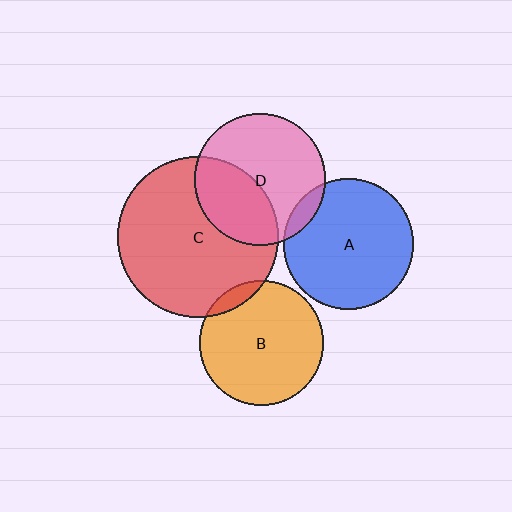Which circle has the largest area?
Circle C (red).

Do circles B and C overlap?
Yes.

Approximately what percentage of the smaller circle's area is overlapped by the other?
Approximately 10%.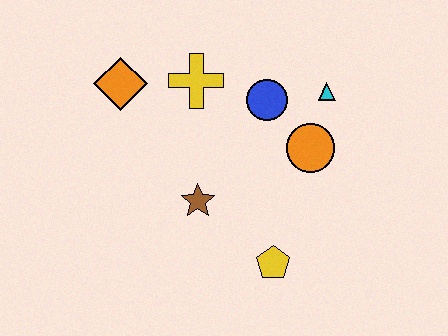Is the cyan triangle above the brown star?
Yes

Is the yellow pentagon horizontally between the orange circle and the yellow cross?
Yes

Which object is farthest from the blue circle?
The yellow pentagon is farthest from the blue circle.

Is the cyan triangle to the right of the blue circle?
Yes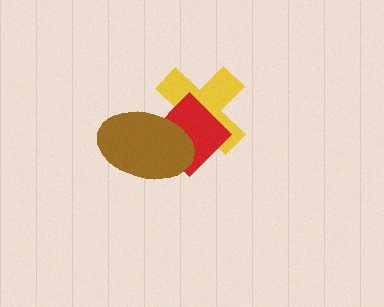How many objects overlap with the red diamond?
2 objects overlap with the red diamond.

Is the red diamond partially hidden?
Yes, it is partially covered by another shape.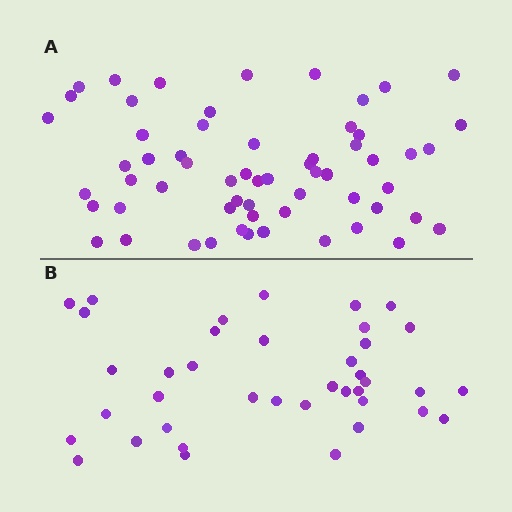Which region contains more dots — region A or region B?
Region A (the top region) has more dots.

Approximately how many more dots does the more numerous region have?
Region A has approximately 20 more dots than region B.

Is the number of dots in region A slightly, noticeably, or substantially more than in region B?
Region A has substantially more. The ratio is roughly 1.5 to 1.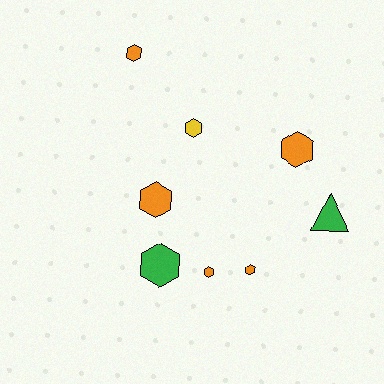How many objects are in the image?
There are 8 objects.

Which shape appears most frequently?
Hexagon, with 7 objects.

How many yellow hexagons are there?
There is 1 yellow hexagon.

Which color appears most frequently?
Orange, with 5 objects.